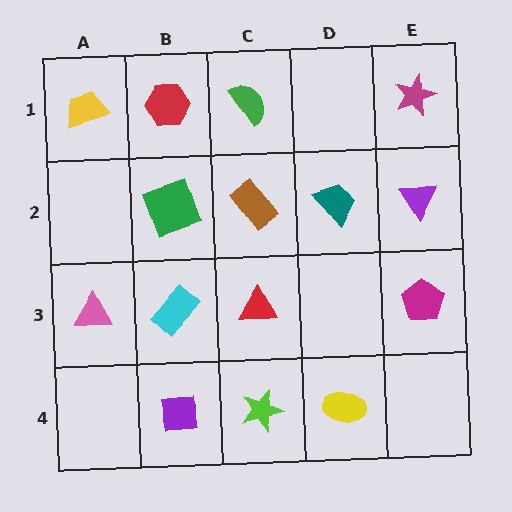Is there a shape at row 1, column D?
No, that cell is empty.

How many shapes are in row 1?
4 shapes.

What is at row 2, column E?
A purple triangle.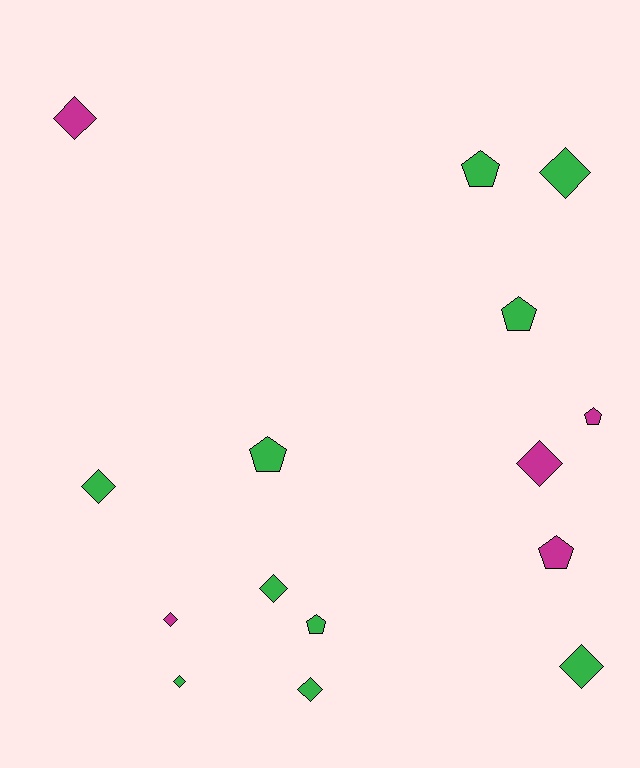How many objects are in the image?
There are 15 objects.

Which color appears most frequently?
Green, with 10 objects.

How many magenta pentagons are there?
There are 2 magenta pentagons.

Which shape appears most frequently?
Diamond, with 9 objects.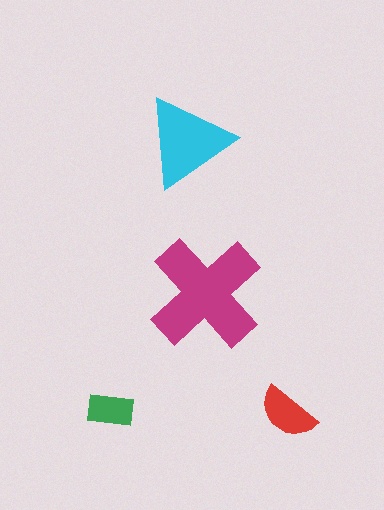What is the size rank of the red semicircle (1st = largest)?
3rd.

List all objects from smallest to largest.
The green rectangle, the red semicircle, the cyan triangle, the magenta cross.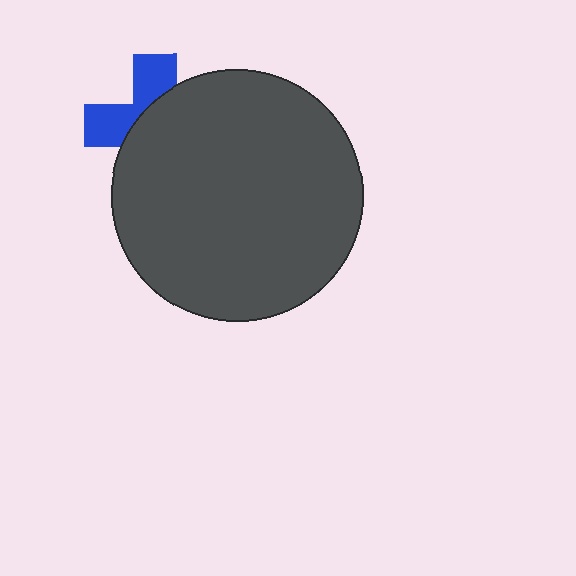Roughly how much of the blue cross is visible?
A small part of it is visible (roughly 38%).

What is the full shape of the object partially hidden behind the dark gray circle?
The partially hidden object is a blue cross.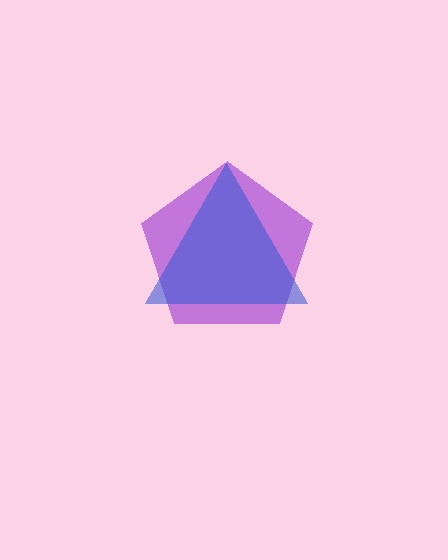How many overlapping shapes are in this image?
There are 2 overlapping shapes in the image.